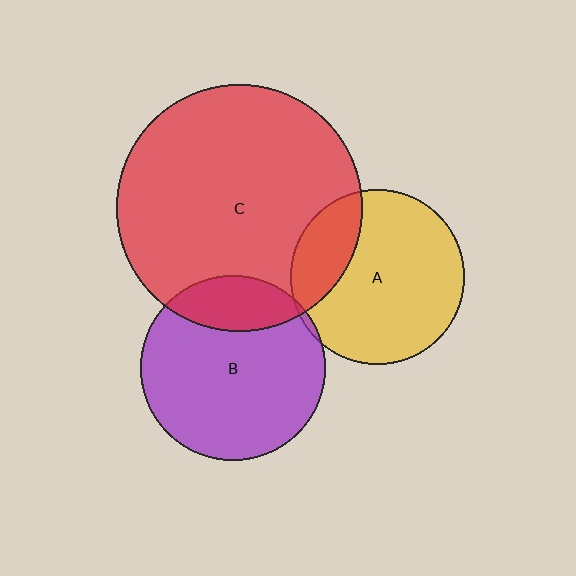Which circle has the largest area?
Circle C (red).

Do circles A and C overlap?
Yes.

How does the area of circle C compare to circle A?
Approximately 2.0 times.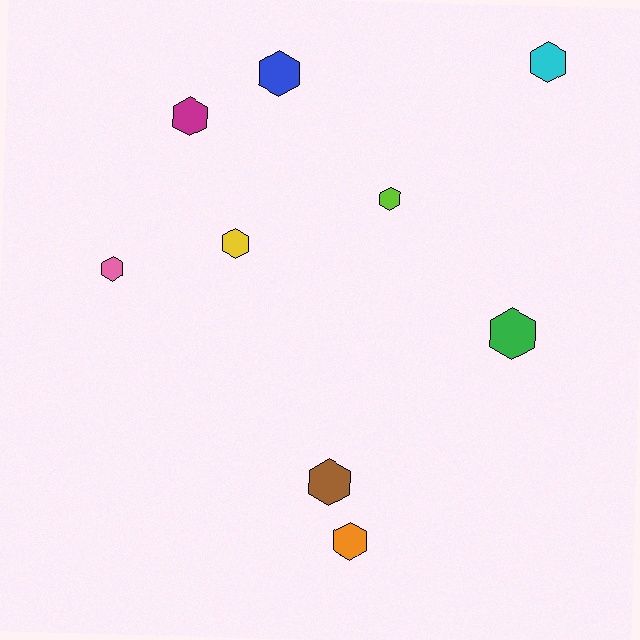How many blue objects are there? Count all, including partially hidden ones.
There is 1 blue object.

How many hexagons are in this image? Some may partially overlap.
There are 9 hexagons.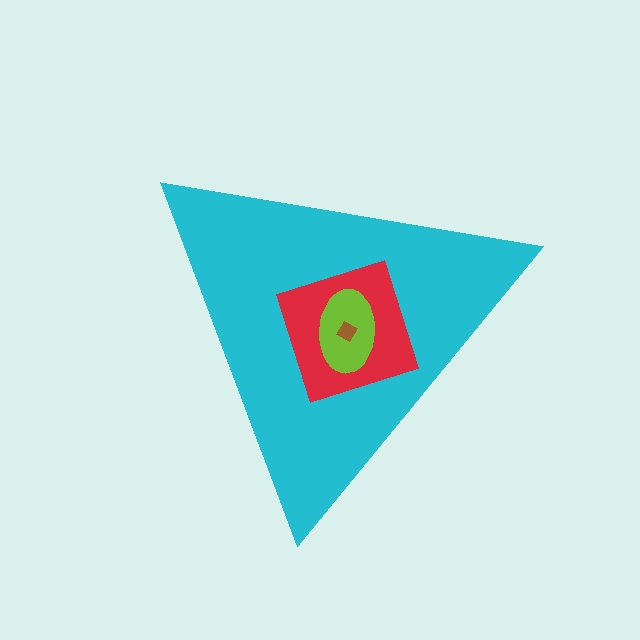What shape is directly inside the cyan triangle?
The red square.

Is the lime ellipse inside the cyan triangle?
Yes.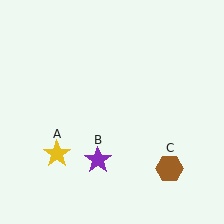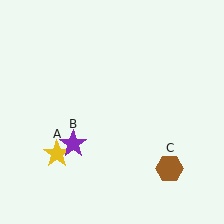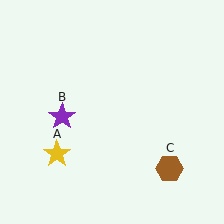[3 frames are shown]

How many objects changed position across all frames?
1 object changed position: purple star (object B).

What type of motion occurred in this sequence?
The purple star (object B) rotated clockwise around the center of the scene.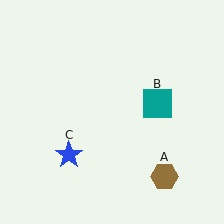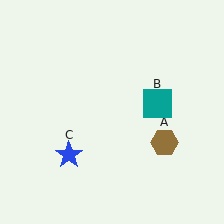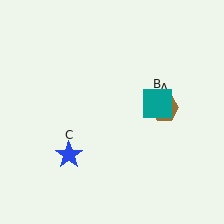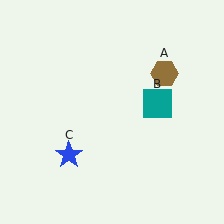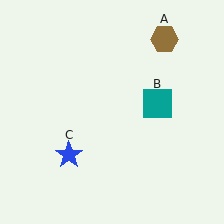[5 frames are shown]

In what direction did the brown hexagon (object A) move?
The brown hexagon (object A) moved up.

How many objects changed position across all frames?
1 object changed position: brown hexagon (object A).